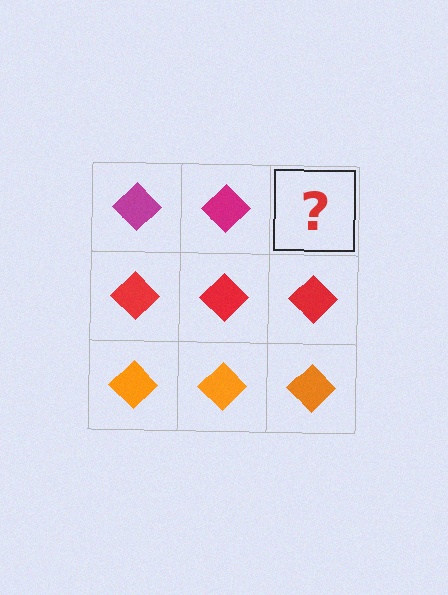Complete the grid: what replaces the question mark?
The question mark should be replaced with a magenta diamond.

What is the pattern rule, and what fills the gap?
The rule is that each row has a consistent color. The gap should be filled with a magenta diamond.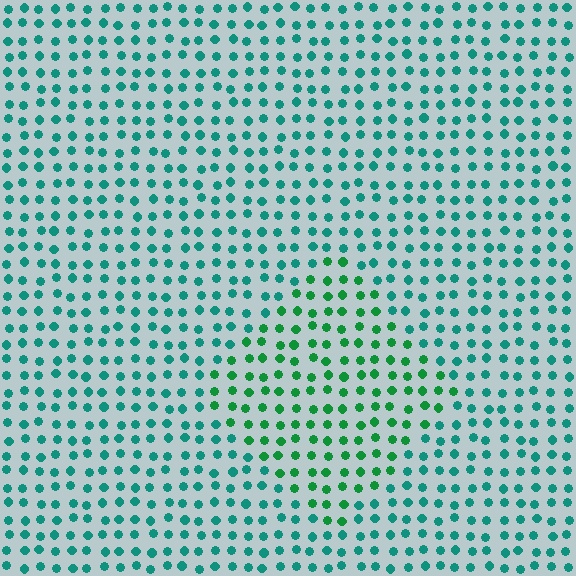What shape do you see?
I see a diamond.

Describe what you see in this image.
The image is filled with small teal elements in a uniform arrangement. A diamond-shaped region is visible where the elements are tinted to a slightly different hue, forming a subtle color boundary.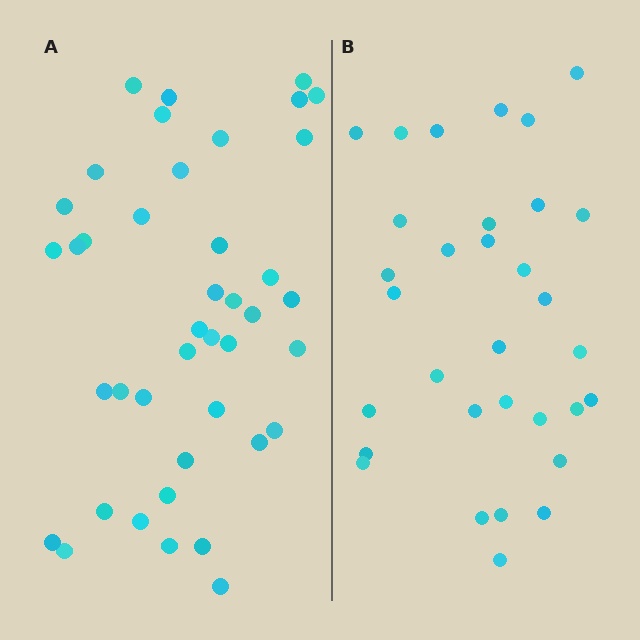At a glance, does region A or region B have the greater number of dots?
Region A (the left region) has more dots.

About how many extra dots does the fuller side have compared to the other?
Region A has roughly 8 or so more dots than region B.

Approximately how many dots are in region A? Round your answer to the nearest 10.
About 40 dots. (The exact count is 41, which rounds to 40.)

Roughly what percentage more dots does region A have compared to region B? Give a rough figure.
About 30% more.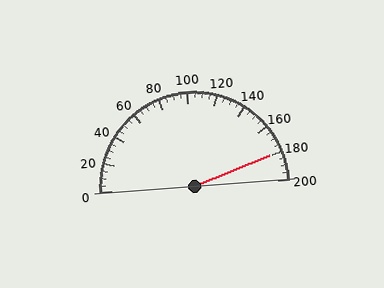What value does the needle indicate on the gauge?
The needle indicates approximately 180.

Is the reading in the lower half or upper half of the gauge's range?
The reading is in the upper half of the range (0 to 200).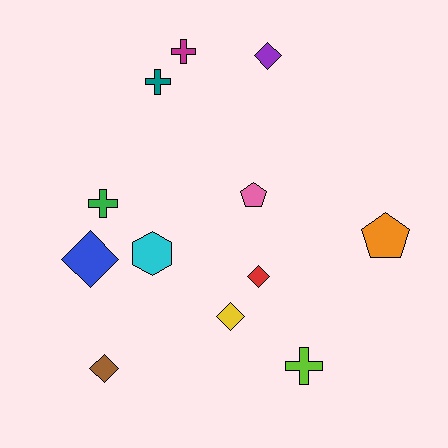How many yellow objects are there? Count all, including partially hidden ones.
There is 1 yellow object.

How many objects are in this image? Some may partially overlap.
There are 12 objects.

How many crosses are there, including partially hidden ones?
There are 4 crosses.